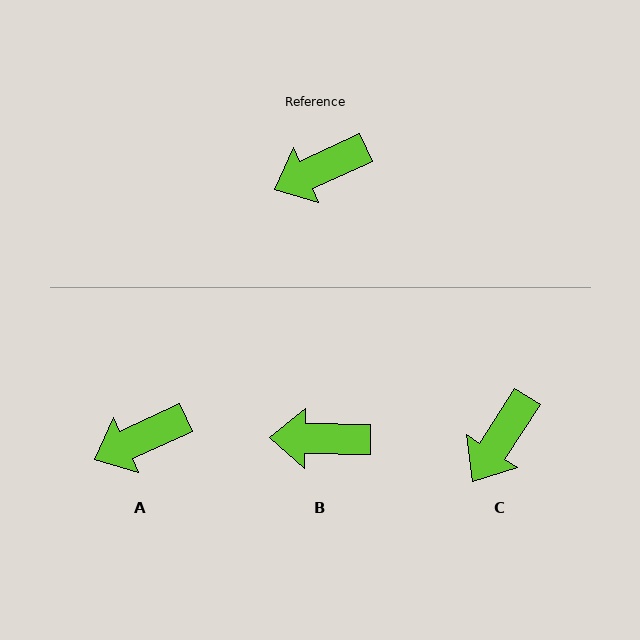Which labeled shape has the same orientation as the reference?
A.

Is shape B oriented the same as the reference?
No, it is off by about 26 degrees.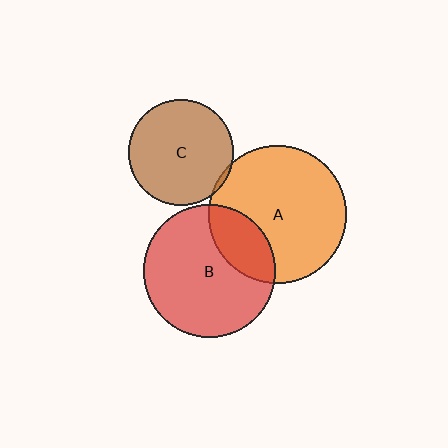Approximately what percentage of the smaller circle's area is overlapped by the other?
Approximately 25%.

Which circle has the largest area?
Circle A (orange).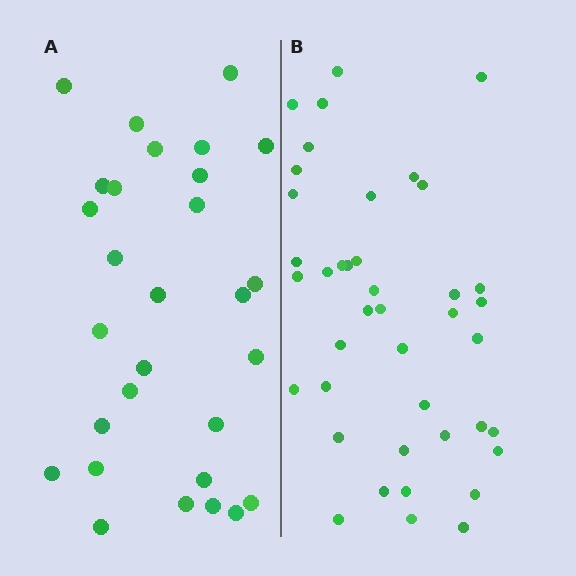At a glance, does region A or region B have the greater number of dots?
Region B (the right region) has more dots.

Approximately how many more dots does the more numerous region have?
Region B has roughly 12 or so more dots than region A.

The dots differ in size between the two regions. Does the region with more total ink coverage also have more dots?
No. Region A has more total ink coverage because its dots are larger, but region B actually contains more individual dots. Total area can be misleading — the number of items is what matters here.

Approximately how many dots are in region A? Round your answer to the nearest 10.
About 30 dots. (The exact count is 29, which rounds to 30.)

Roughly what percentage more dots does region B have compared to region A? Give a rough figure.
About 40% more.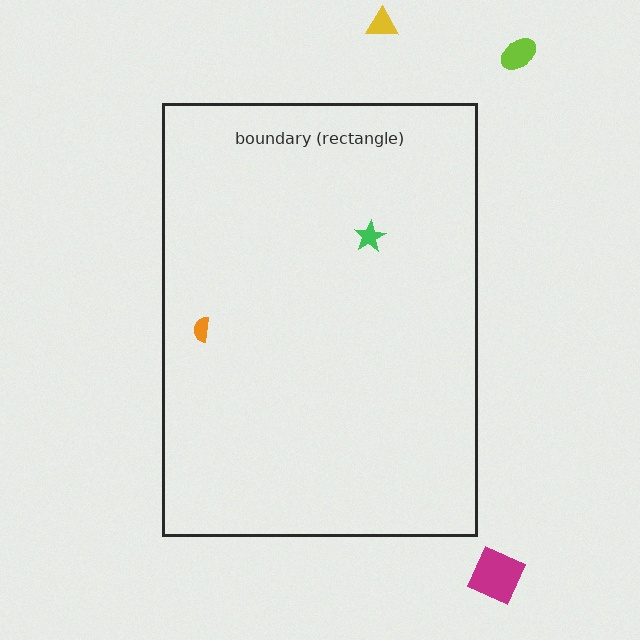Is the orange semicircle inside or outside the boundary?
Inside.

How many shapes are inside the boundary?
2 inside, 3 outside.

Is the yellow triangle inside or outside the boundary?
Outside.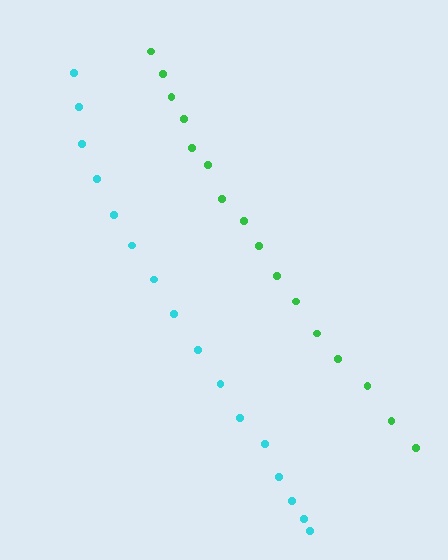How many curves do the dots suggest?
There are 2 distinct paths.